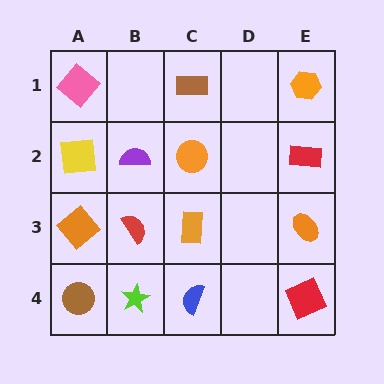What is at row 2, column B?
A purple semicircle.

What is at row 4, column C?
A blue semicircle.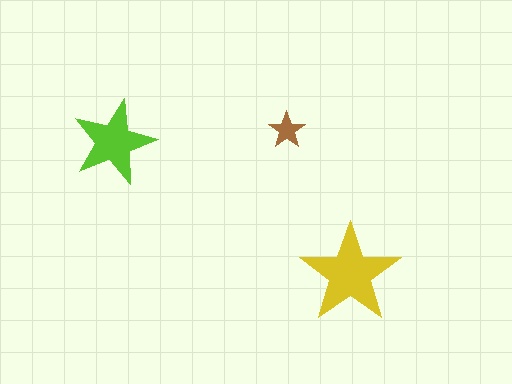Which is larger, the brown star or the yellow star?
The yellow one.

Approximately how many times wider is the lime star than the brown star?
About 2.5 times wider.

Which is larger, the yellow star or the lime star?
The yellow one.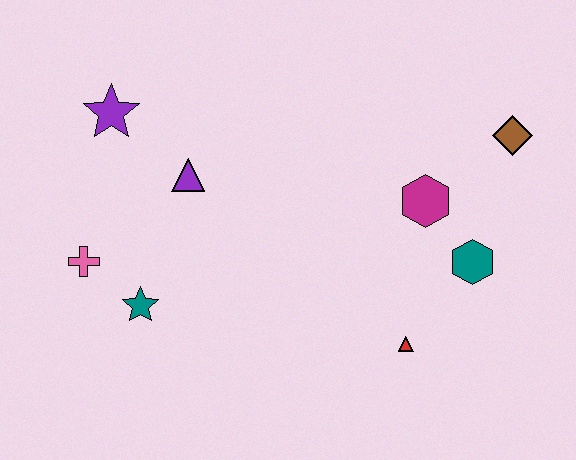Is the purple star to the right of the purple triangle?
No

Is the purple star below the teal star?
No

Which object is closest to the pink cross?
The teal star is closest to the pink cross.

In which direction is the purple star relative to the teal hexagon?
The purple star is to the left of the teal hexagon.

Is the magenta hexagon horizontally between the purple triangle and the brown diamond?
Yes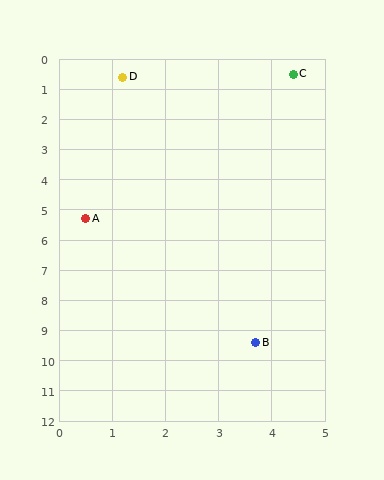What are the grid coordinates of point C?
Point C is at approximately (4.4, 0.5).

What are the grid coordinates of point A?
Point A is at approximately (0.5, 5.3).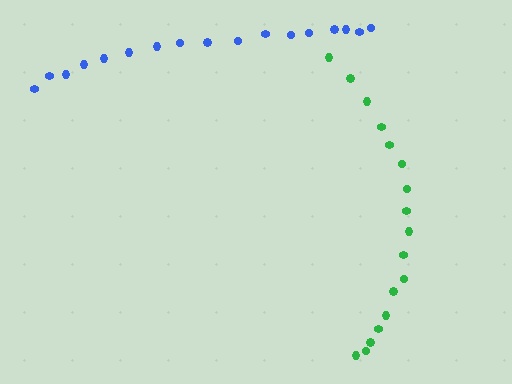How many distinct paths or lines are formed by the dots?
There are 2 distinct paths.